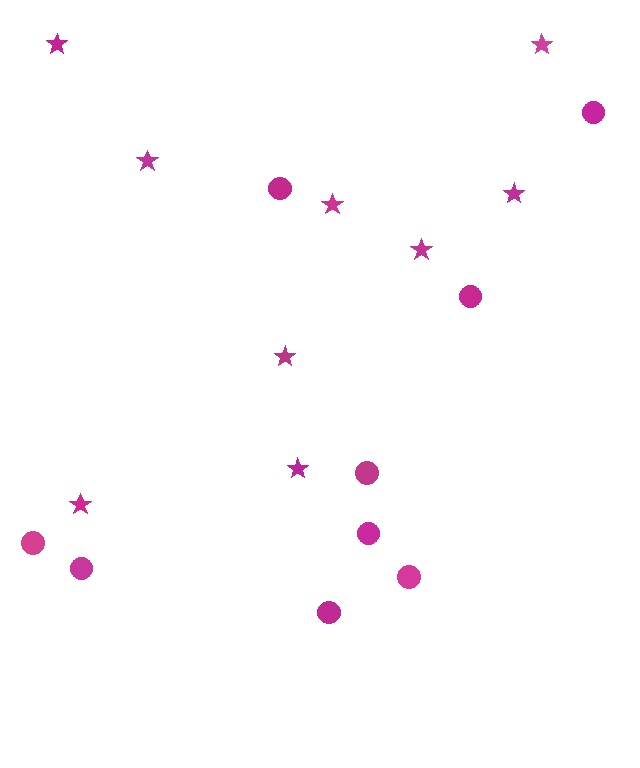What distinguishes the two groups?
There are 2 groups: one group of circles (9) and one group of stars (9).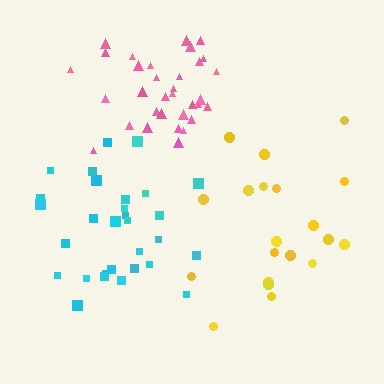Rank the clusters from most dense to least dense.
pink, cyan, yellow.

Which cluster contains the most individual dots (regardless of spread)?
Pink (33).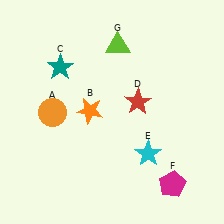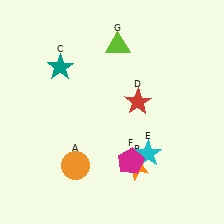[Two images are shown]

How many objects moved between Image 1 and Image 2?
3 objects moved between the two images.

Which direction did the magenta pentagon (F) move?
The magenta pentagon (F) moved left.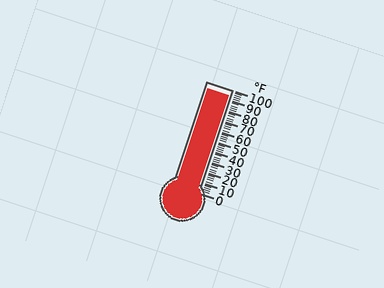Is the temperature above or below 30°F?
The temperature is above 30°F.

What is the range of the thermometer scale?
The thermometer scale ranges from 0°F to 100°F.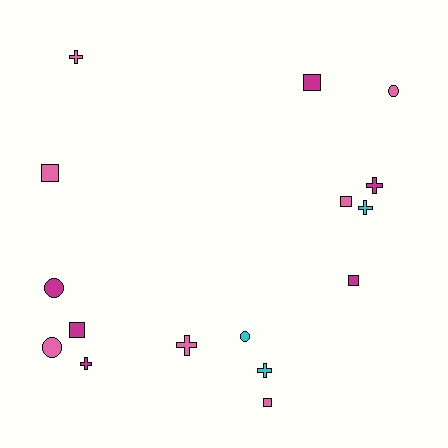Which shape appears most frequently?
Square, with 6 objects.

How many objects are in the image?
There are 16 objects.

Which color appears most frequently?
Pink, with 7 objects.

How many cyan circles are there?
There is 1 cyan circle.